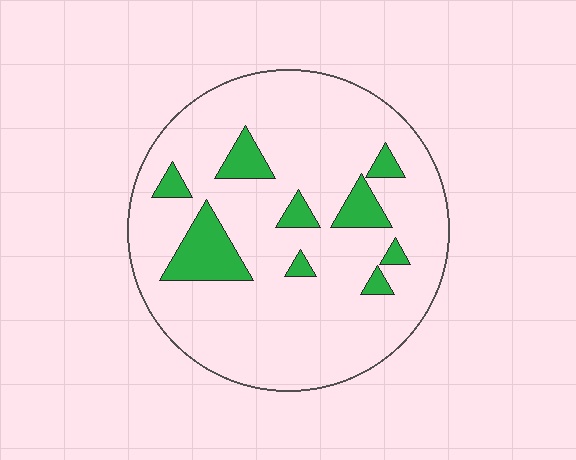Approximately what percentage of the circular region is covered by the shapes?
Approximately 15%.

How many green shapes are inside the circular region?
9.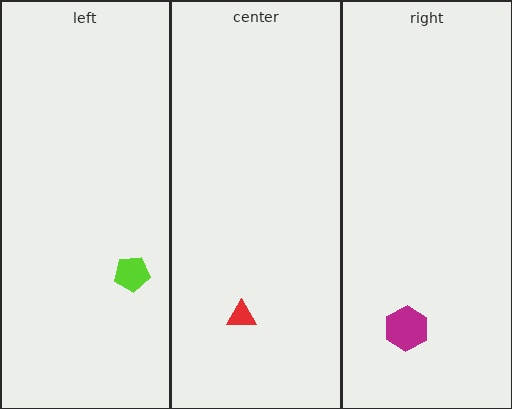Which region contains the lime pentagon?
The left region.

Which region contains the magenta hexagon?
The right region.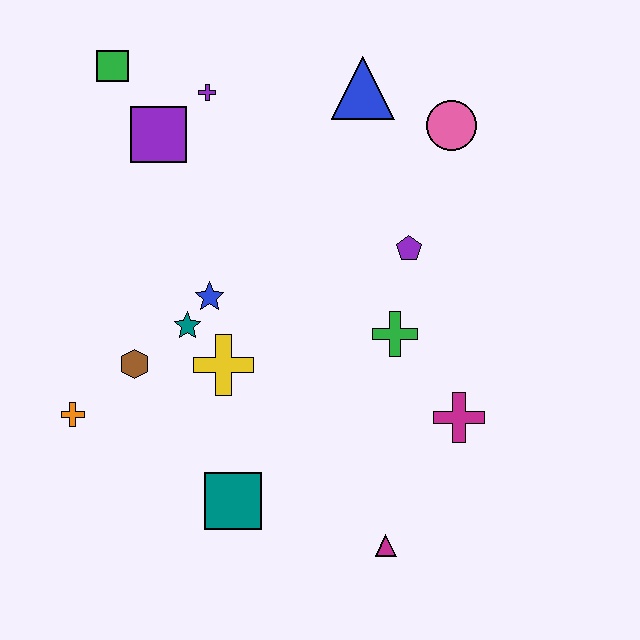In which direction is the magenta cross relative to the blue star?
The magenta cross is to the right of the blue star.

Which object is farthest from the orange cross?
The pink circle is farthest from the orange cross.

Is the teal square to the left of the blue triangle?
Yes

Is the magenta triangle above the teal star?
No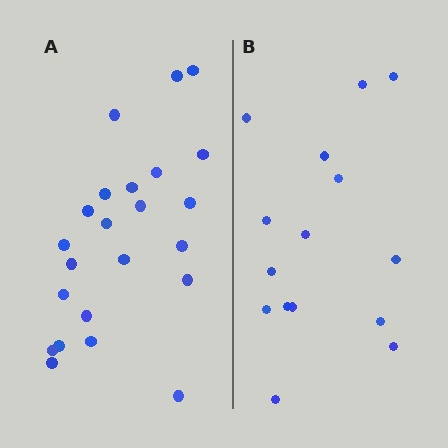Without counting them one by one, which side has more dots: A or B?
Region A (the left region) has more dots.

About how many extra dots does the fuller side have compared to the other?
Region A has roughly 8 or so more dots than region B.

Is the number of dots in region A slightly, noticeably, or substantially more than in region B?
Region A has substantially more. The ratio is roughly 1.5 to 1.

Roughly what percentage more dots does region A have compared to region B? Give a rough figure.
About 55% more.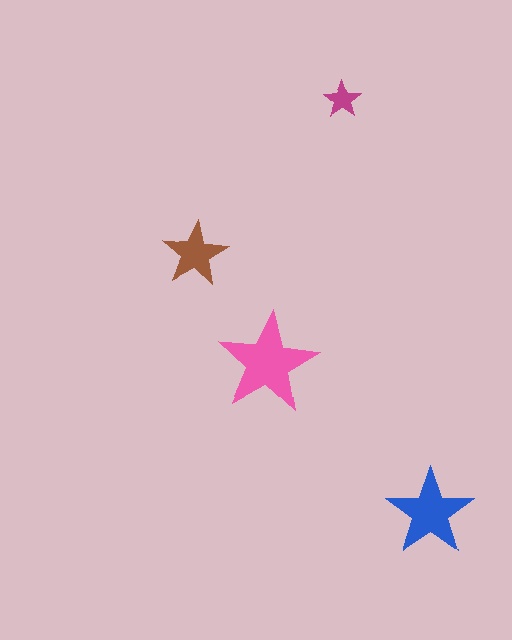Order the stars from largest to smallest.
the pink one, the blue one, the brown one, the magenta one.